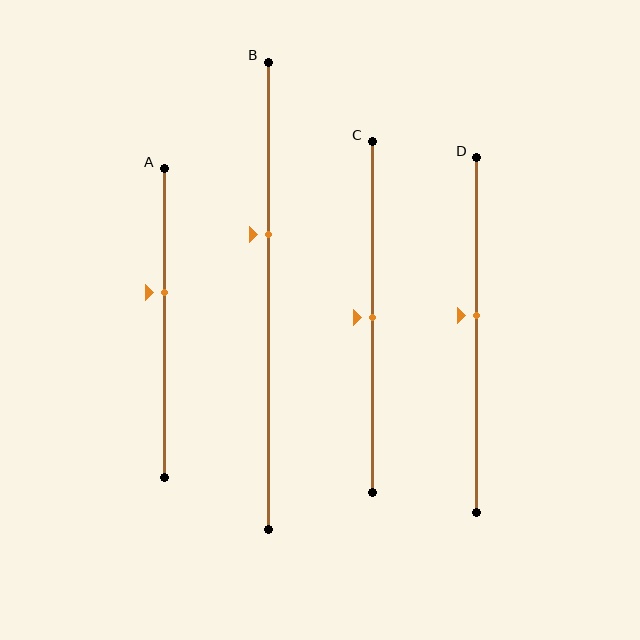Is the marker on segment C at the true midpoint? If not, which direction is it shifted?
Yes, the marker on segment C is at the true midpoint.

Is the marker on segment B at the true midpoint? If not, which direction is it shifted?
No, the marker on segment B is shifted upward by about 13% of the segment length.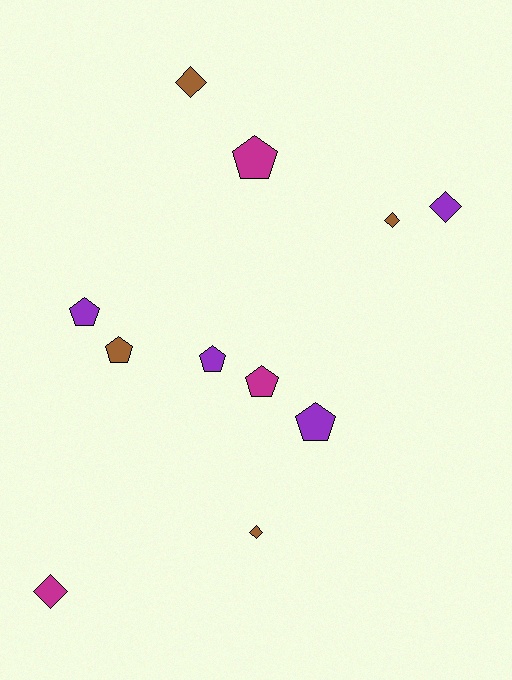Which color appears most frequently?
Brown, with 4 objects.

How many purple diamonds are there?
There is 1 purple diamond.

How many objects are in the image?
There are 11 objects.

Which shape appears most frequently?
Pentagon, with 6 objects.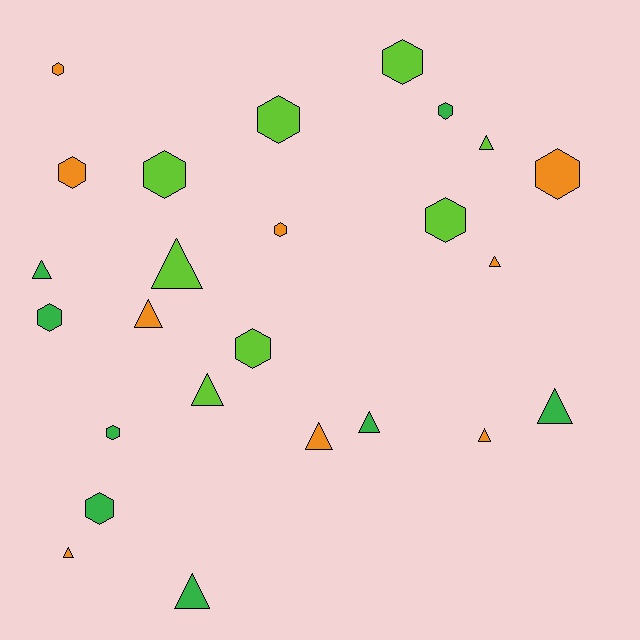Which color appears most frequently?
Orange, with 9 objects.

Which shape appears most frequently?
Hexagon, with 13 objects.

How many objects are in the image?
There are 25 objects.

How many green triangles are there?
There are 4 green triangles.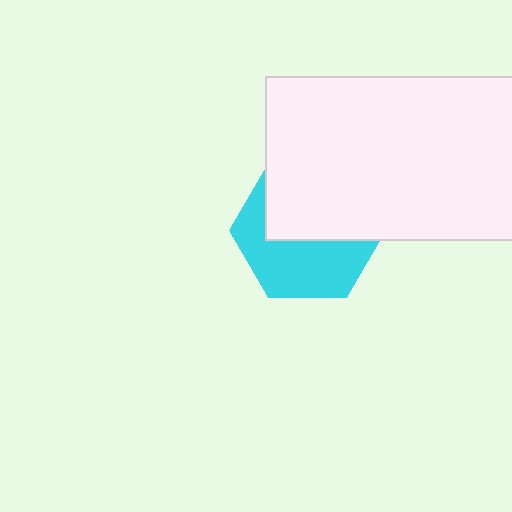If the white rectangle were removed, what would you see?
You would see the complete cyan hexagon.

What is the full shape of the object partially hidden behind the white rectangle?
The partially hidden object is a cyan hexagon.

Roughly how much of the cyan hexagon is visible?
About half of it is visible (roughly 49%).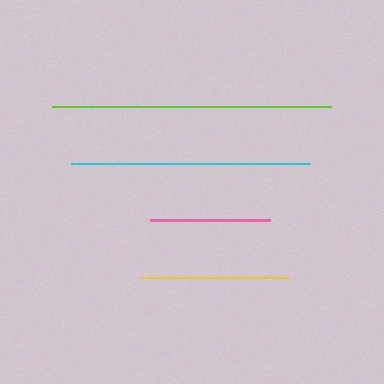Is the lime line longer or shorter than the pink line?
The lime line is longer than the pink line.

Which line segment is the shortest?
The pink line is the shortest at approximately 121 pixels.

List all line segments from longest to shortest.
From longest to shortest: lime, cyan, yellow, pink.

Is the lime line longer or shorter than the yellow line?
The lime line is longer than the yellow line.